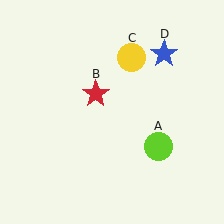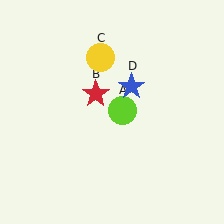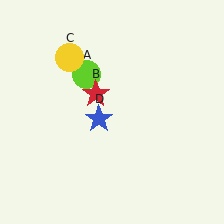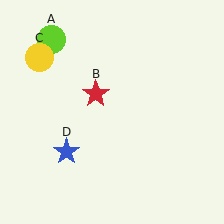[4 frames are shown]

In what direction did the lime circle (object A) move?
The lime circle (object A) moved up and to the left.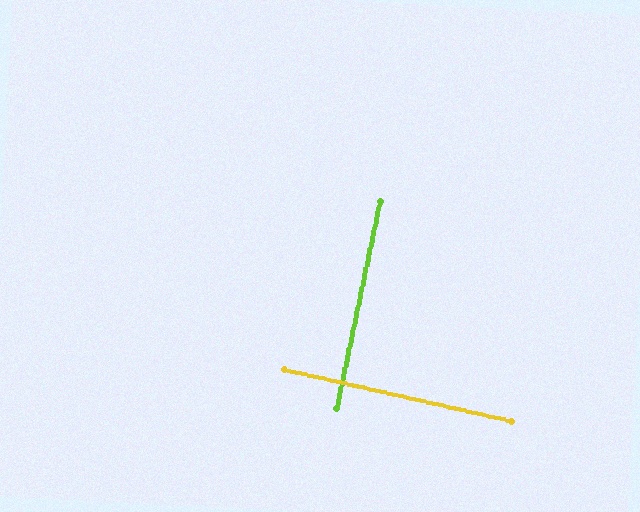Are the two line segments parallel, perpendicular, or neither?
Perpendicular — they meet at approximately 89°.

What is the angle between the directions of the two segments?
Approximately 89 degrees.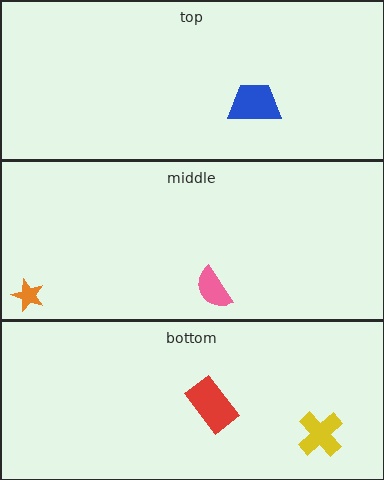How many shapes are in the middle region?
2.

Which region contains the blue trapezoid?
The top region.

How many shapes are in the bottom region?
2.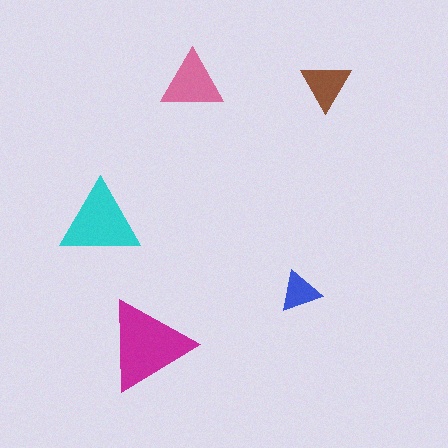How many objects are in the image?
There are 5 objects in the image.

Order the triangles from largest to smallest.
the magenta one, the cyan one, the pink one, the brown one, the blue one.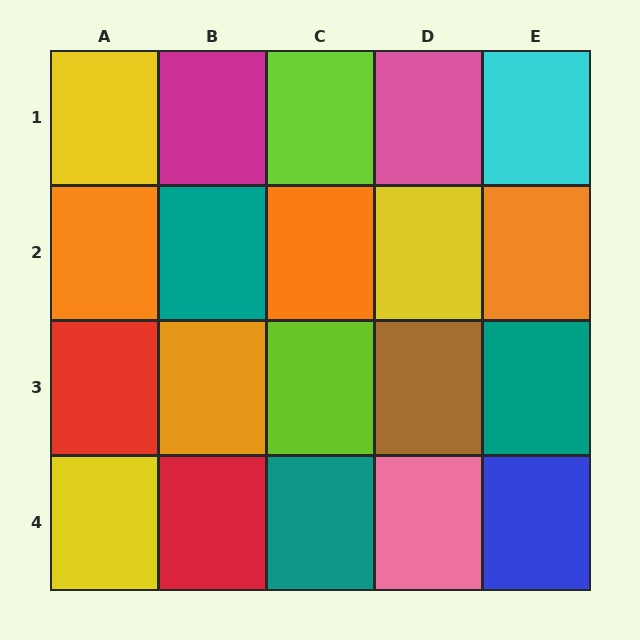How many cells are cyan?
1 cell is cyan.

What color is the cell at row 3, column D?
Brown.